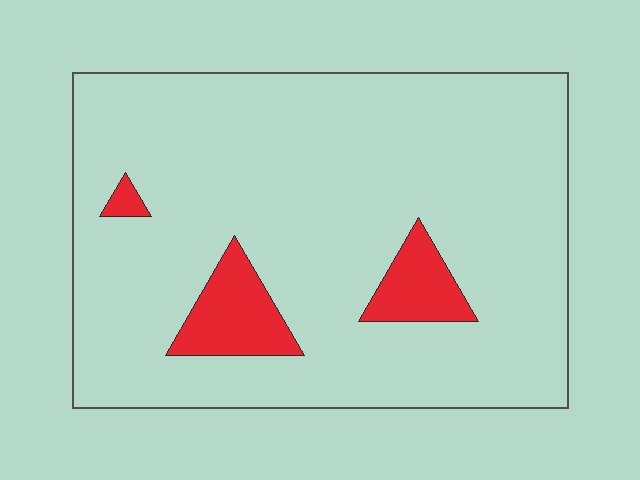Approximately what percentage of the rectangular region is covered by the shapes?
Approximately 10%.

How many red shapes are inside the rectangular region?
3.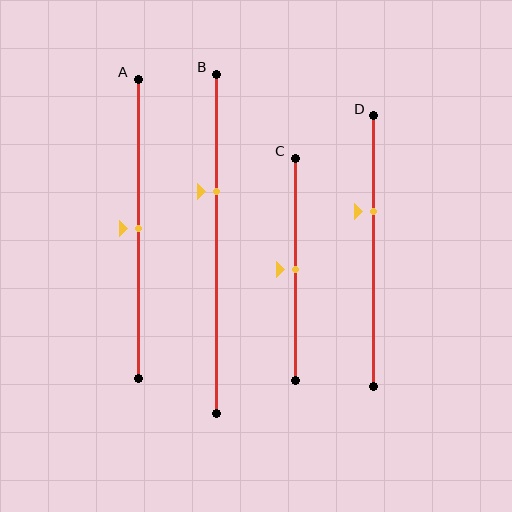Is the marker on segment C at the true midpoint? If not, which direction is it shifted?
Yes, the marker on segment C is at the true midpoint.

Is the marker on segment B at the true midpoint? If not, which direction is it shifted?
No, the marker on segment B is shifted upward by about 15% of the segment length.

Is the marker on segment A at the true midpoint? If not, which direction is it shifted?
Yes, the marker on segment A is at the true midpoint.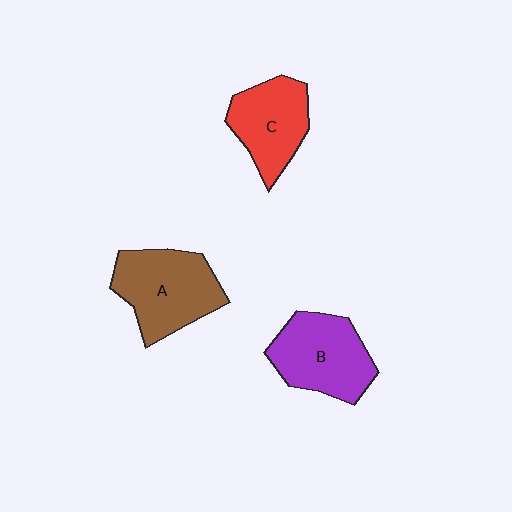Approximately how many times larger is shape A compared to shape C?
Approximately 1.2 times.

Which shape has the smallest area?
Shape C (red).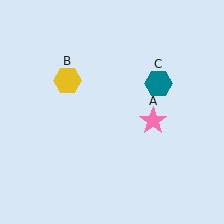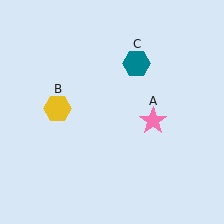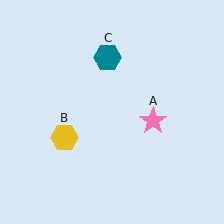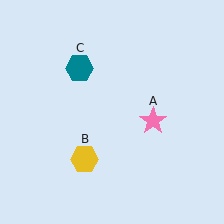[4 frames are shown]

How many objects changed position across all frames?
2 objects changed position: yellow hexagon (object B), teal hexagon (object C).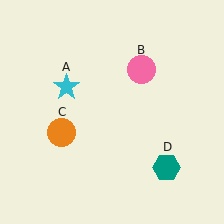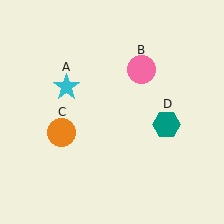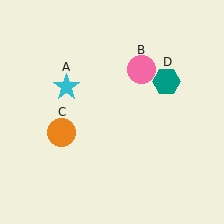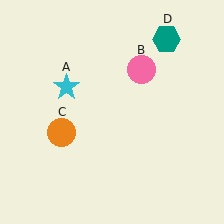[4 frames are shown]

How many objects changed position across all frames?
1 object changed position: teal hexagon (object D).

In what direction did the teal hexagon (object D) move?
The teal hexagon (object D) moved up.